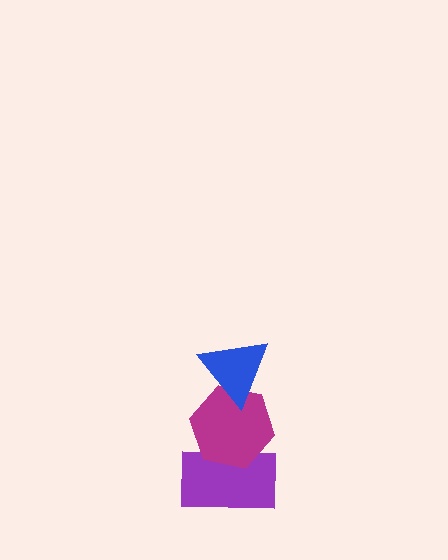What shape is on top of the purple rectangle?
The magenta hexagon is on top of the purple rectangle.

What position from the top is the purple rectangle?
The purple rectangle is 3rd from the top.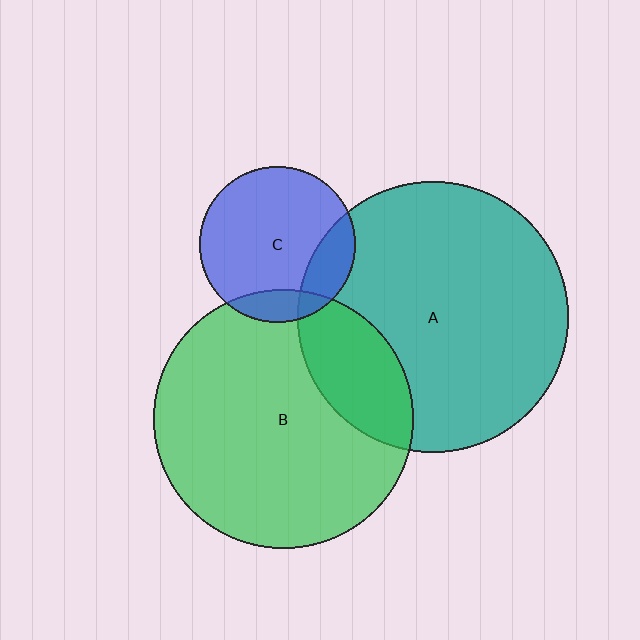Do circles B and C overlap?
Yes.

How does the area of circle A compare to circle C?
Approximately 3.0 times.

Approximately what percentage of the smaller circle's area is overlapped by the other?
Approximately 15%.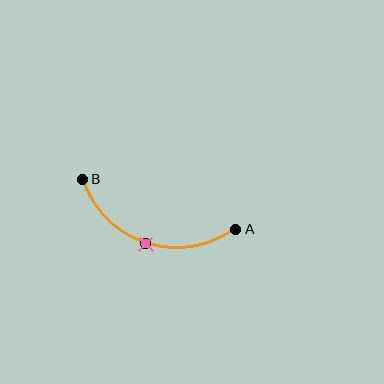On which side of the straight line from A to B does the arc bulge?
The arc bulges below the straight line connecting A and B.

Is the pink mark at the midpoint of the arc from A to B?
Yes. The pink mark lies on the arc at equal arc-length from both A and B — it is the arc midpoint.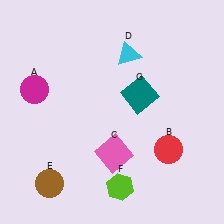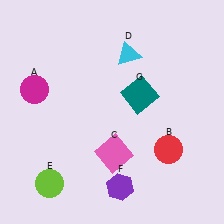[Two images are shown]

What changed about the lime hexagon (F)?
In Image 1, F is lime. In Image 2, it changed to purple.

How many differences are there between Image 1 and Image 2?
There are 2 differences between the two images.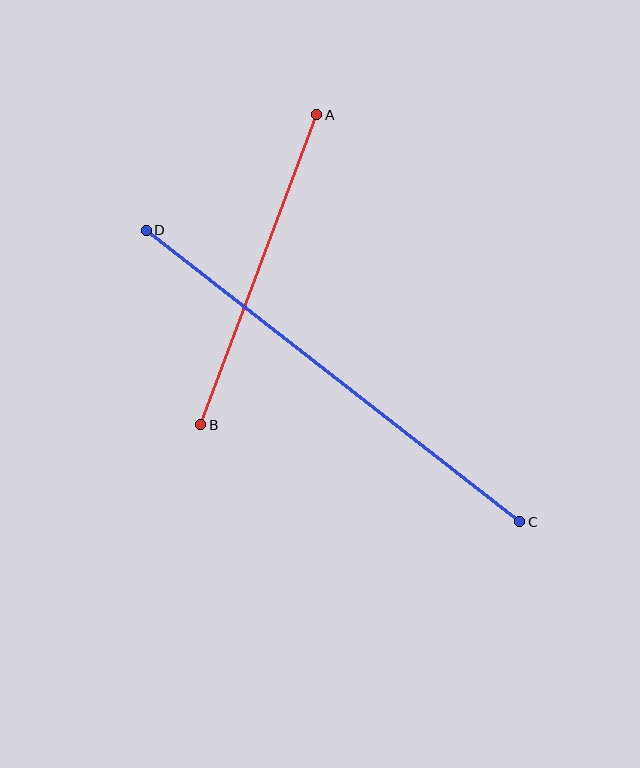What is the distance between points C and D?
The distance is approximately 473 pixels.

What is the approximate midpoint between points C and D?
The midpoint is at approximately (333, 376) pixels.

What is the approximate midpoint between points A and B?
The midpoint is at approximately (259, 270) pixels.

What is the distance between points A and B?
The distance is approximately 331 pixels.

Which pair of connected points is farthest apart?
Points C and D are farthest apart.